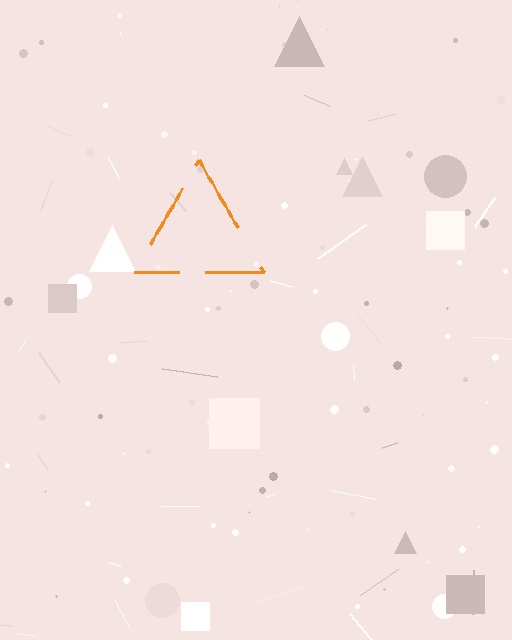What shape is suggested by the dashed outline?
The dashed outline suggests a triangle.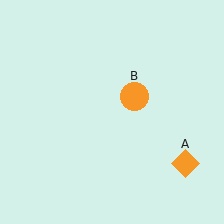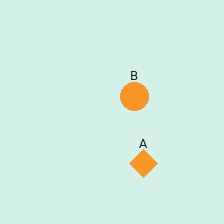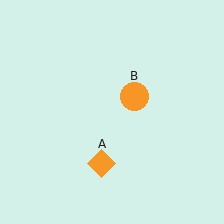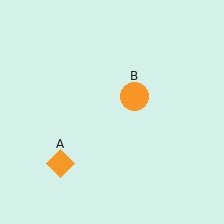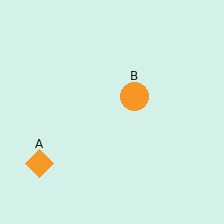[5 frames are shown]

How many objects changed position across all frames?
1 object changed position: orange diamond (object A).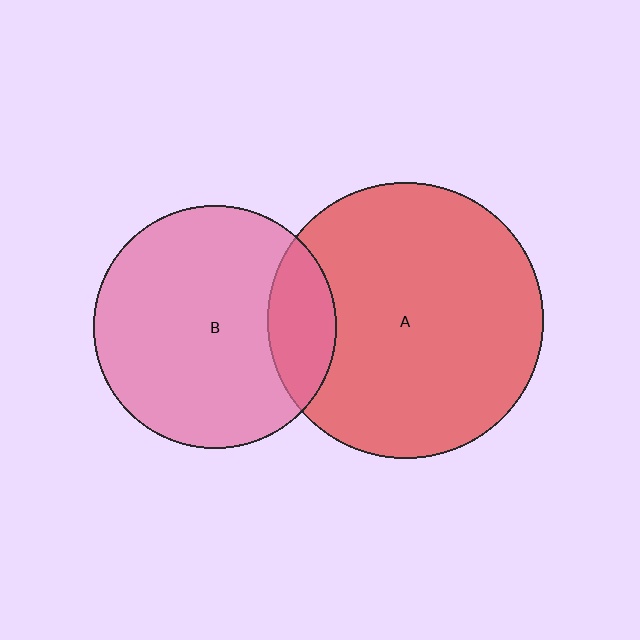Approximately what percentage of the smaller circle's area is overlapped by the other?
Approximately 20%.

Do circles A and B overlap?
Yes.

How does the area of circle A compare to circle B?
Approximately 1.3 times.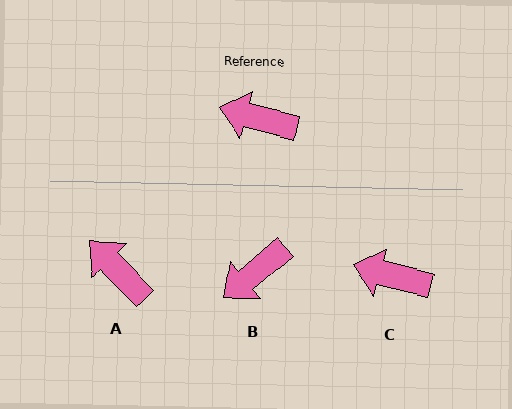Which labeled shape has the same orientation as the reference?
C.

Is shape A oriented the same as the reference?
No, it is off by about 31 degrees.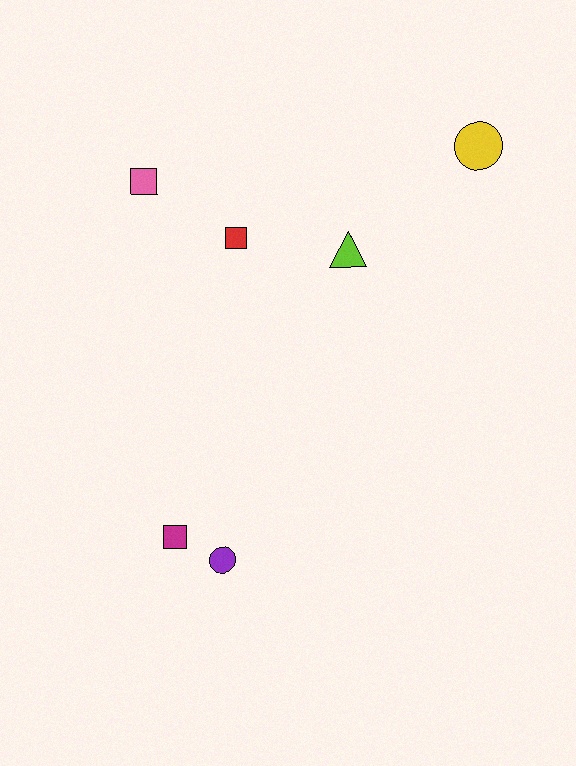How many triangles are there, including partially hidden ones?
There is 1 triangle.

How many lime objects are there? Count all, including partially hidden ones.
There is 1 lime object.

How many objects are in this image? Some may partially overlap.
There are 6 objects.